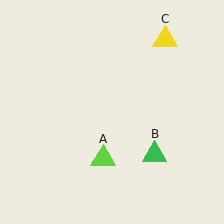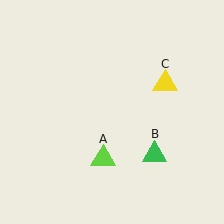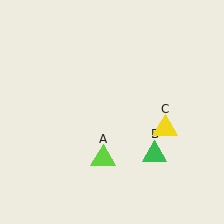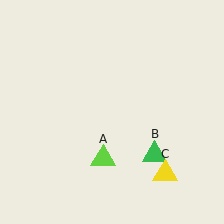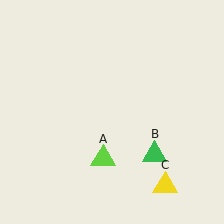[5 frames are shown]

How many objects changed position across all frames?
1 object changed position: yellow triangle (object C).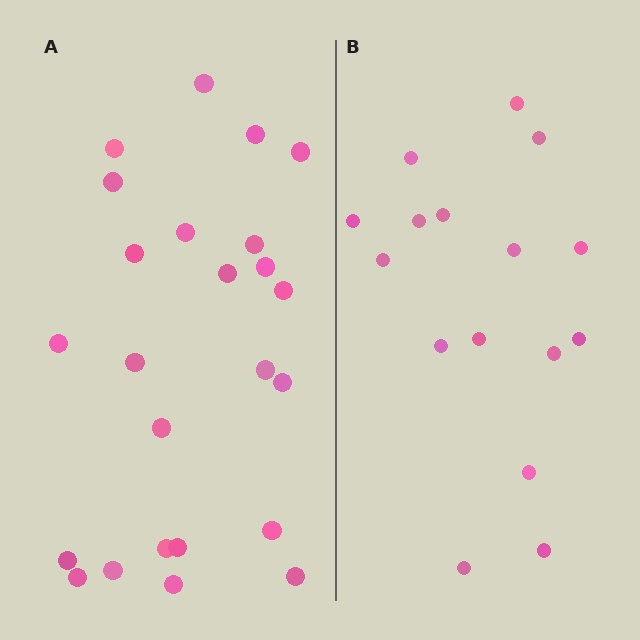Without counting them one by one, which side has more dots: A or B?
Region A (the left region) has more dots.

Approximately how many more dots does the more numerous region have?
Region A has roughly 8 or so more dots than region B.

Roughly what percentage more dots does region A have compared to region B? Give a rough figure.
About 50% more.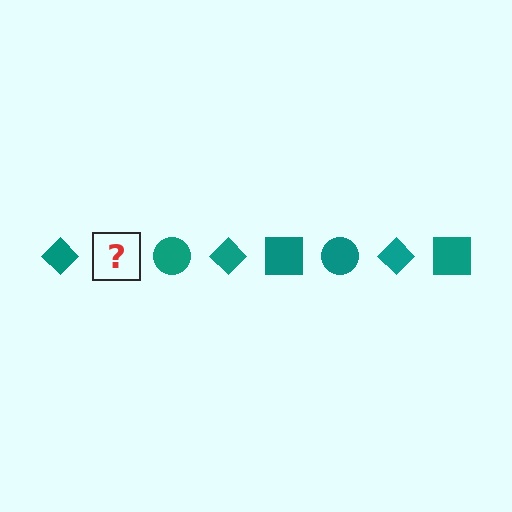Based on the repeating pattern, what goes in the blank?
The blank should be a teal square.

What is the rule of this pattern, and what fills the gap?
The rule is that the pattern cycles through diamond, square, circle shapes in teal. The gap should be filled with a teal square.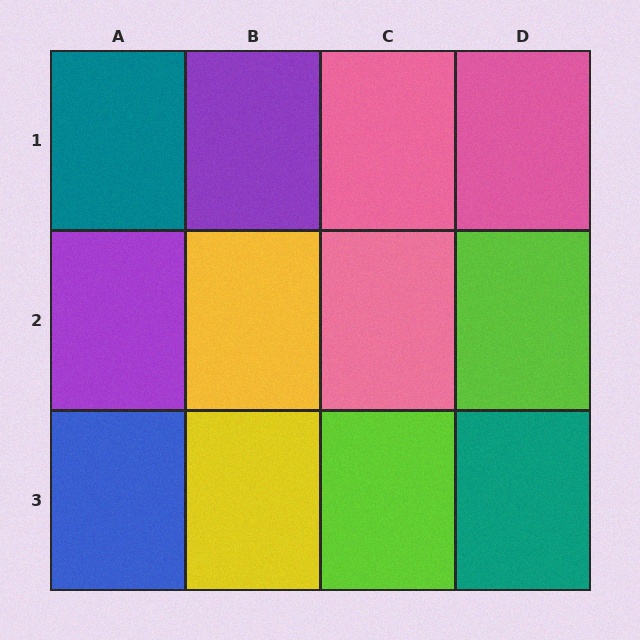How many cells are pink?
3 cells are pink.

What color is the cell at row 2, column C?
Pink.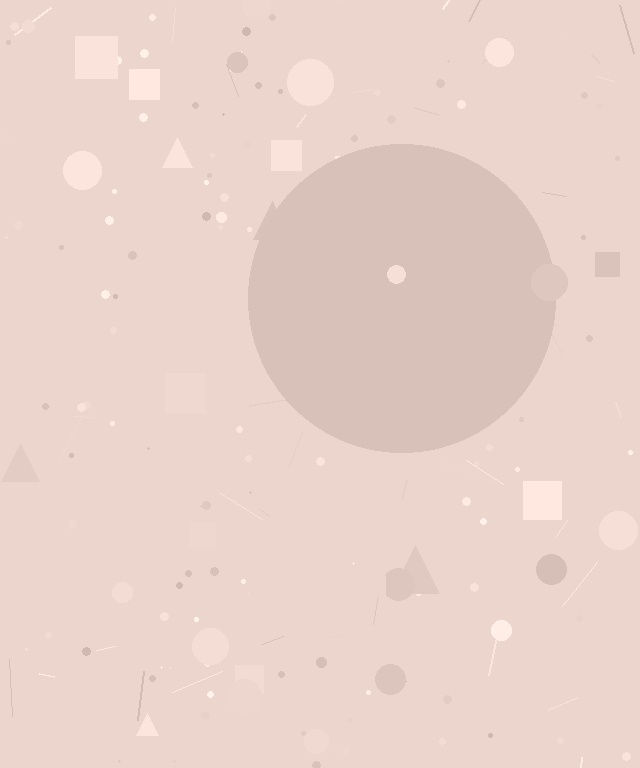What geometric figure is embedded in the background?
A circle is embedded in the background.